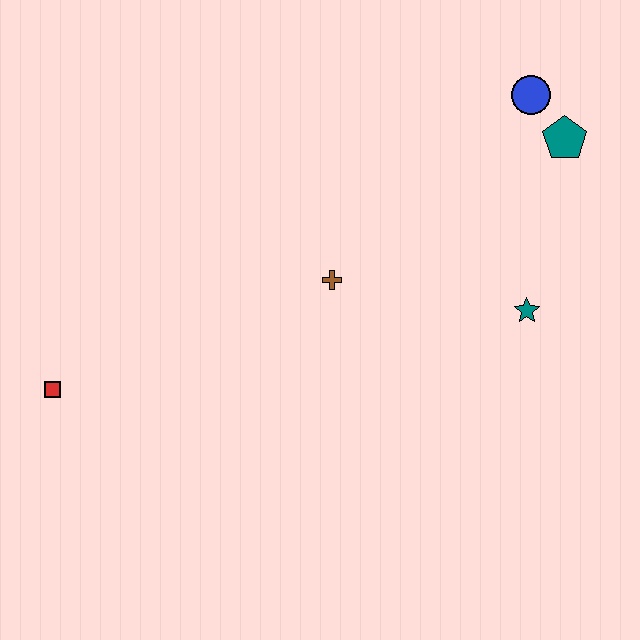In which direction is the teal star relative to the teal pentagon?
The teal star is below the teal pentagon.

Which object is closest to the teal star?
The teal pentagon is closest to the teal star.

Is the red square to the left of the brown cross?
Yes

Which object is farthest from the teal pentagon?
The red square is farthest from the teal pentagon.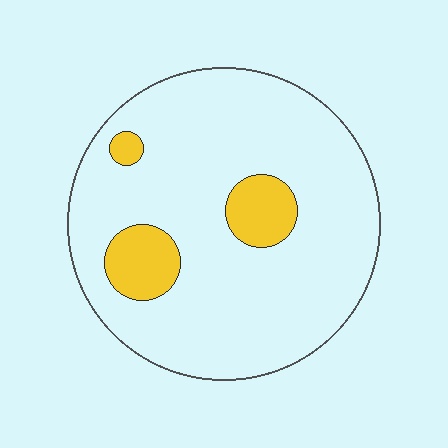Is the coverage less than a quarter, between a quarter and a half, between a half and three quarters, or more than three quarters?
Less than a quarter.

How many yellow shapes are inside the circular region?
3.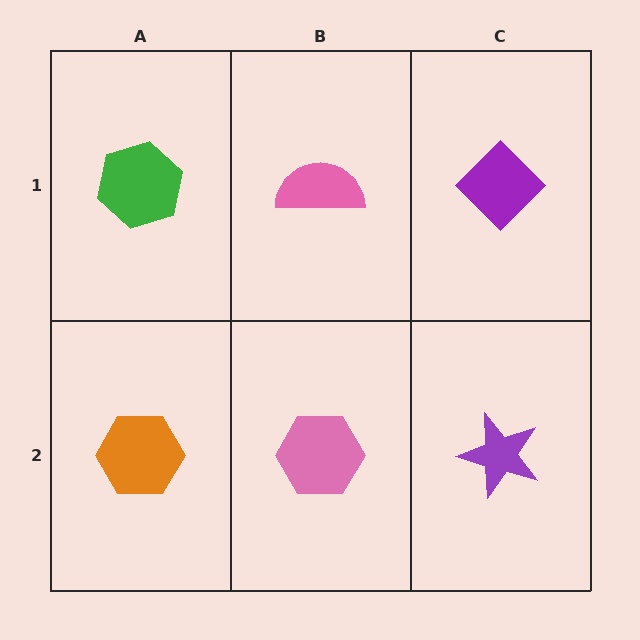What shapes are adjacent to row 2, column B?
A pink semicircle (row 1, column B), an orange hexagon (row 2, column A), a purple star (row 2, column C).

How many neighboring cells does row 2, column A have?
2.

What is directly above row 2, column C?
A purple diamond.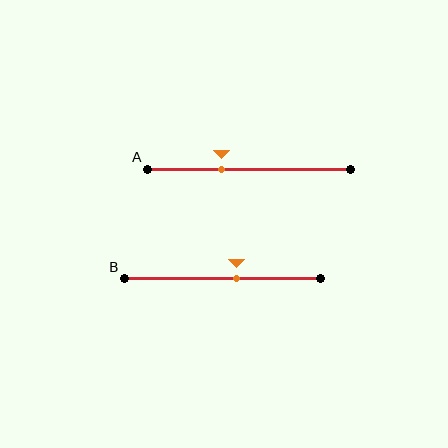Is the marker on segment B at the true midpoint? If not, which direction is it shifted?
No, the marker on segment B is shifted to the right by about 7% of the segment length.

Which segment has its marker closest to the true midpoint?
Segment B has its marker closest to the true midpoint.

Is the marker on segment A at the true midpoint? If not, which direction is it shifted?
No, the marker on segment A is shifted to the left by about 13% of the segment length.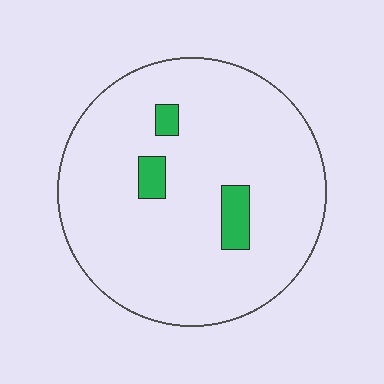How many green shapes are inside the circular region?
3.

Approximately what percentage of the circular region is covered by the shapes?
Approximately 5%.